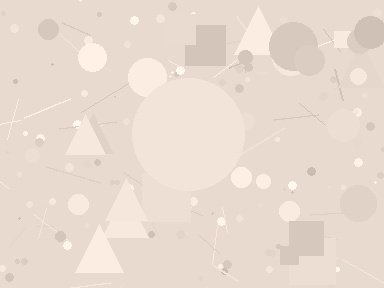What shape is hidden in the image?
A circle is hidden in the image.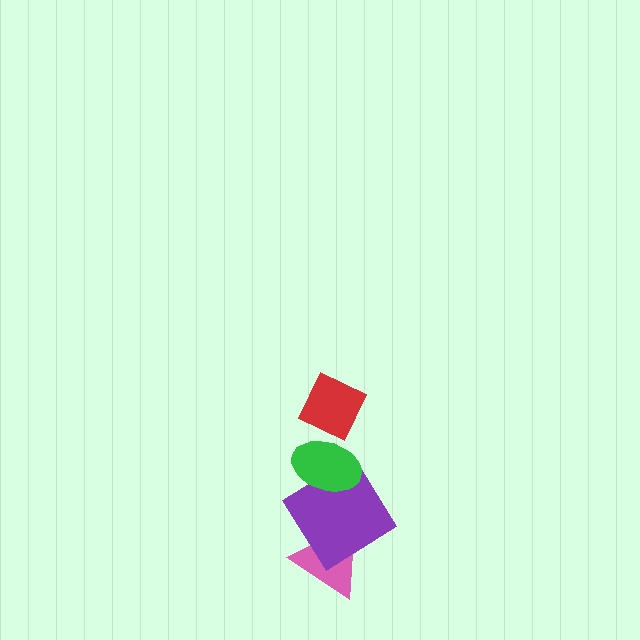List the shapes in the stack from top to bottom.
From top to bottom: the red diamond, the green ellipse, the purple diamond, the pink triangle.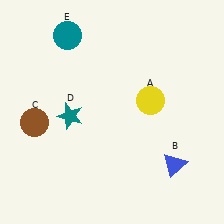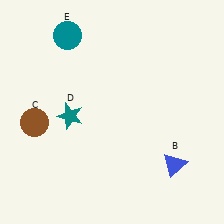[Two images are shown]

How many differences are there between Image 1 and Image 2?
There is 1 difference between the two images.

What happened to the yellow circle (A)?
The yellow circle (A) was removed in Image 2. It was in the top-right area of Image 1.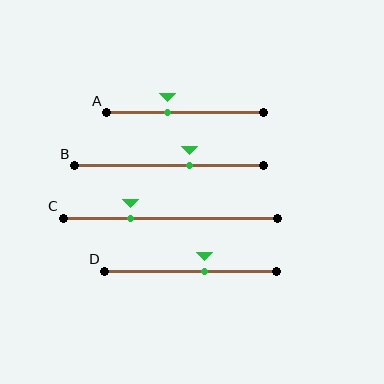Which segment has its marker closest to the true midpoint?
Segment D has its marker closest to the true midpoint.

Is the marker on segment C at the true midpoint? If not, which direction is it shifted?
No, the marker on segment C is shifted to the left by about 19% of the segment length.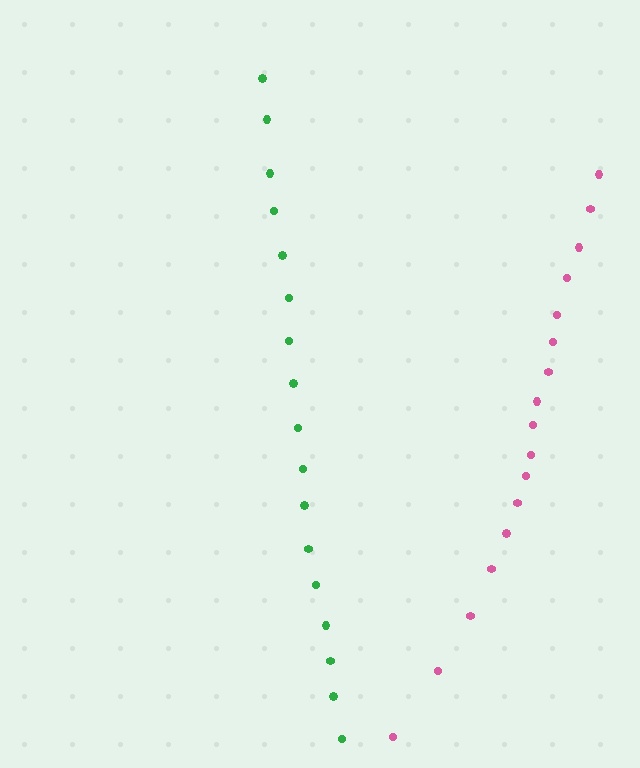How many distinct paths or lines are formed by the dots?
There are 2 distinct paths.